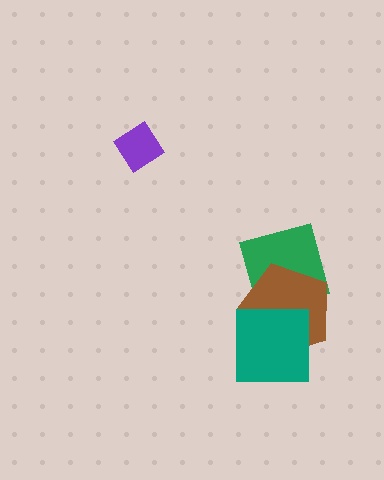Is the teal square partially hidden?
No, no other shape covers it.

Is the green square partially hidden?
Yes, it is partially covered by another shape.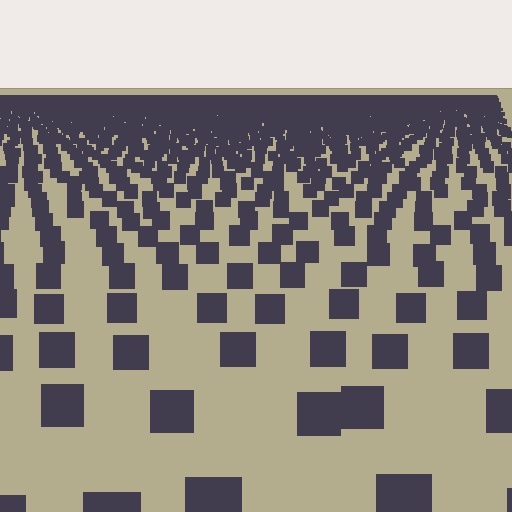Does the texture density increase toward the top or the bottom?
Density increases toward the top.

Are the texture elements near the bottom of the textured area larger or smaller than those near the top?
Larger. Near the bottom, elements are closer to the viewer and appear at a bigger on-screen size.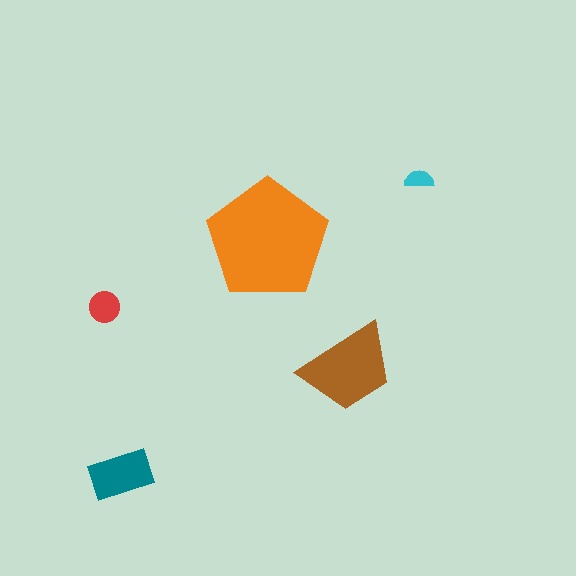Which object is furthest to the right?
The cyan semicircle is rightmost.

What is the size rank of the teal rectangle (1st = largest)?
3rd.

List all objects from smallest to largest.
The cyan semicircle, the red circle, the teal rectangle, the brown trapezoid, the orange pentagon.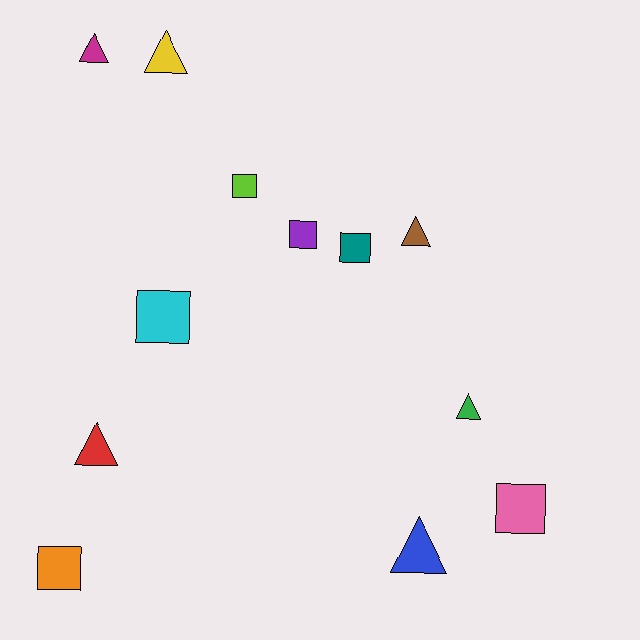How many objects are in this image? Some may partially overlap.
There are 12 objects.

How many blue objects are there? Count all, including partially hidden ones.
There is 1 blue object.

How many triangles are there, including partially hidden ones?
There are 6 triangles.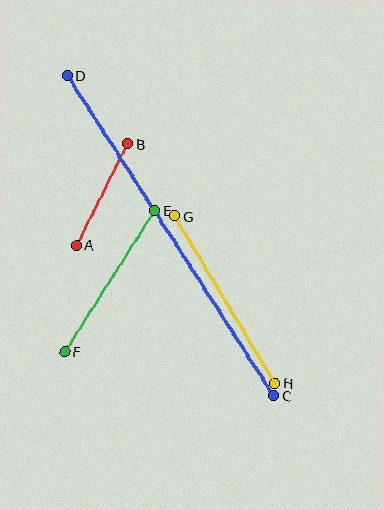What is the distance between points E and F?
The distance is approximately 167 pixels.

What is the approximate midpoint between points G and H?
The midpoint is at approximately (225, 300) pixels.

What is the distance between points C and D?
The distance is approximately 381 pixels.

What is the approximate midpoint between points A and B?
The midpoint is at approximately (102, 195) pixels.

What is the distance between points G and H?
The distance is approximately 195 pixels.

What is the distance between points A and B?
The distance is approximately 114 pixels.